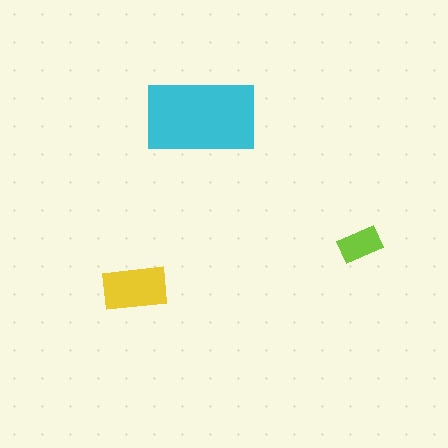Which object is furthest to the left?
The yellow rectangle is leftmost.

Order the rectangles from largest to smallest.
the cyan one, the yellow one, the lime one.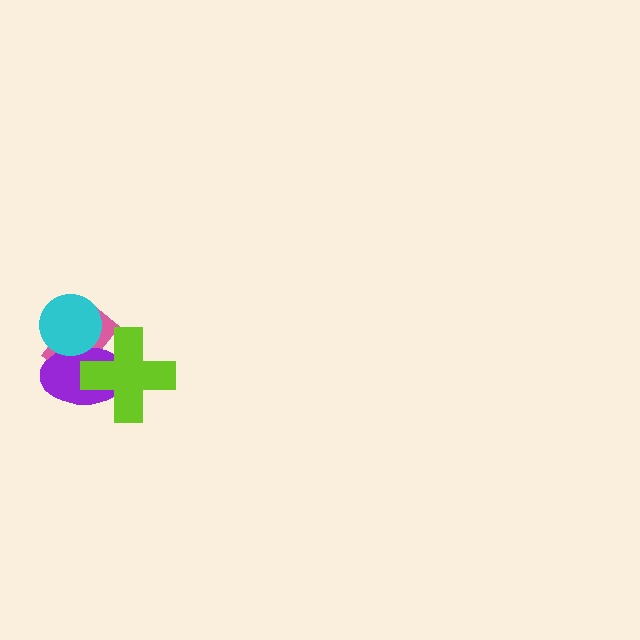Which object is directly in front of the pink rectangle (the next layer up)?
The purple ellipse is directly in front of the pink rectangle.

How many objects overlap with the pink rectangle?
3 objects overlap with the pink rectangle.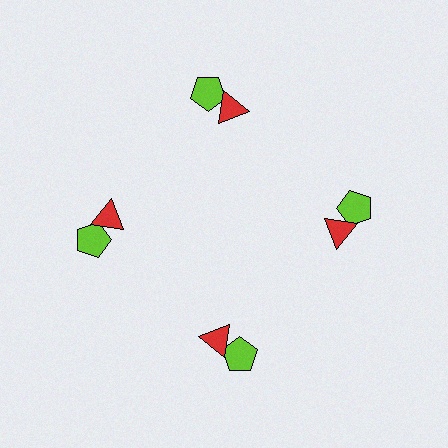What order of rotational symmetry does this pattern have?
This pattern has 4-fold rotational symmetry.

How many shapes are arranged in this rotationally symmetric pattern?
There are 8 shapes, arranged in 4 groups of 2.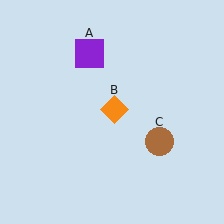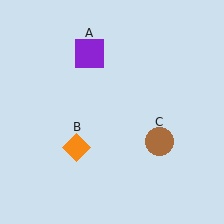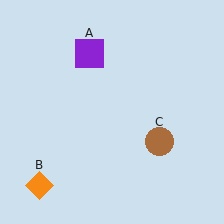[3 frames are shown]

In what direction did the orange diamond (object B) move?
The orange diamond (object B) moved down and to the left.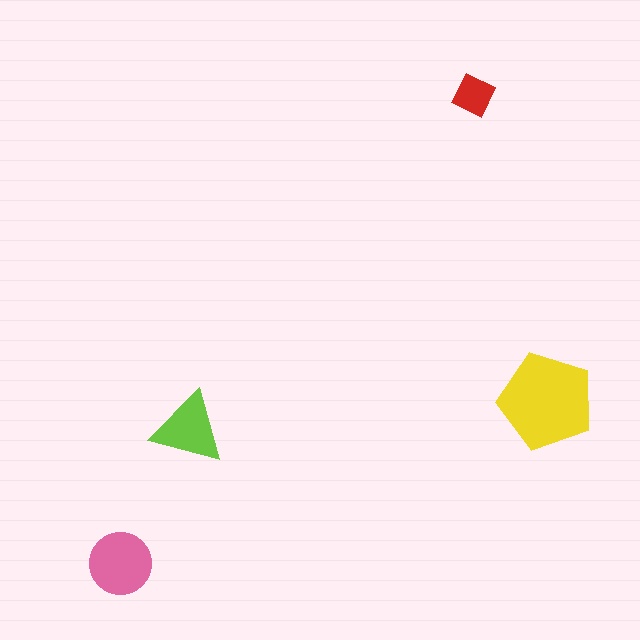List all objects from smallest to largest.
The red diamond, the lime triangle, the pink circle, the yellow pentagon.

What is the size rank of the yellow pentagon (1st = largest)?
1st.